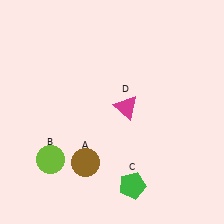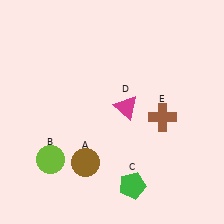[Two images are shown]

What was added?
A brown cross (E) was added in Image 2.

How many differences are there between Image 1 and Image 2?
There is 1 difference between the two images.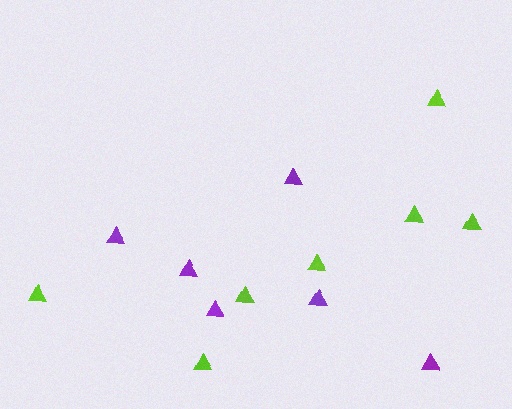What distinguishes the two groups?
There are 2 groups: one group of purple triangles (6) and one group of lime triangles (7).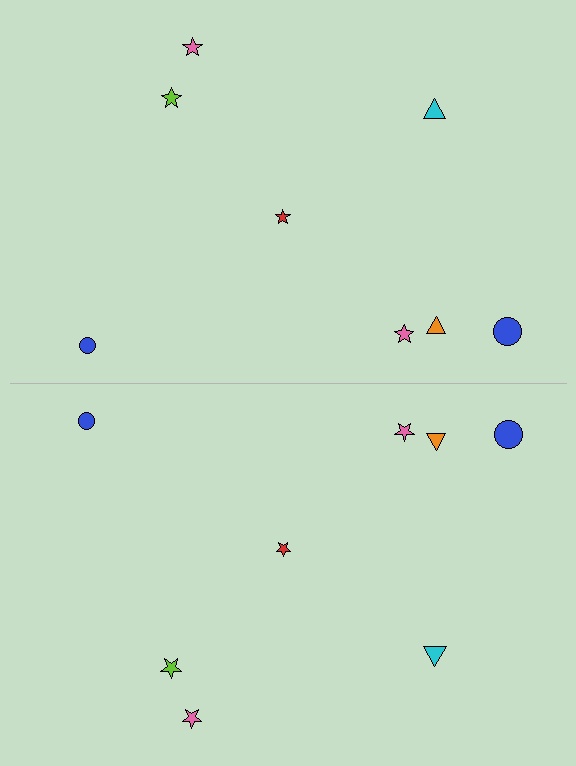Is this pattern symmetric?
Yes, this pattern has bilateral (reflection) symmetry.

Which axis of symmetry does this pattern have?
The pattern has a horizontal axis of symmetry running through the center of the image.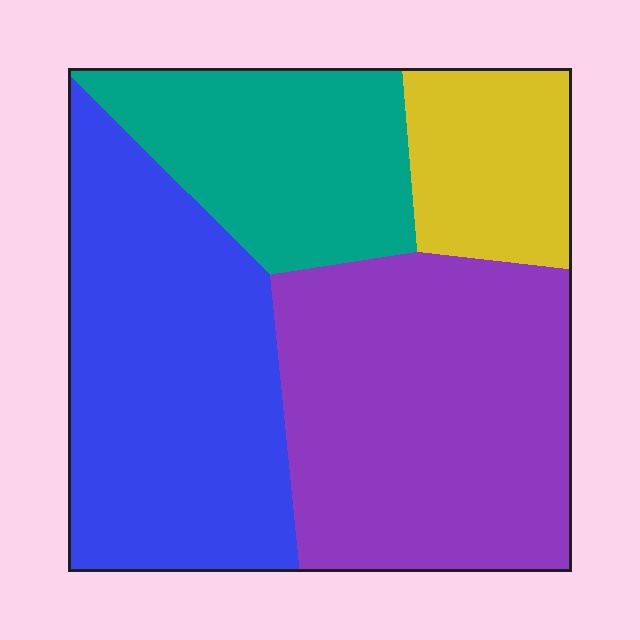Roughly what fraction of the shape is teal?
Teal takes up about one fifth (1/5) of the shape.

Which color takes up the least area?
Yellow, at roughly 10%.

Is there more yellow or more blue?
Blue.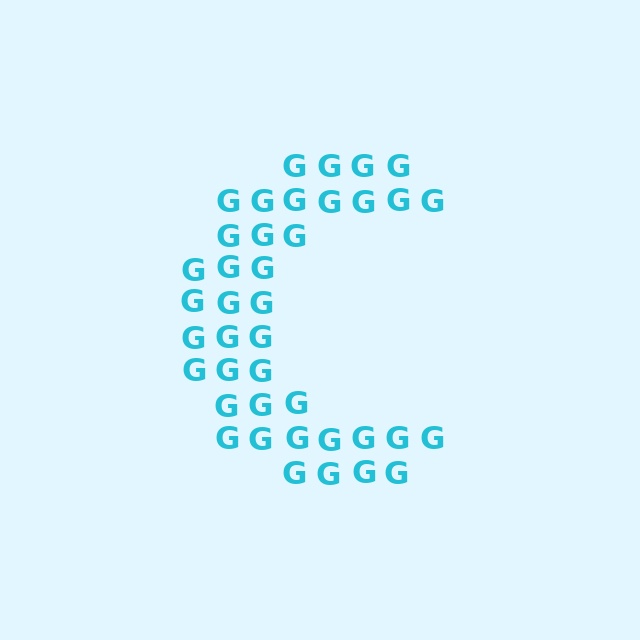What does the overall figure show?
The overall figure shows the letter C.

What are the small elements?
The small elements are letter G's.